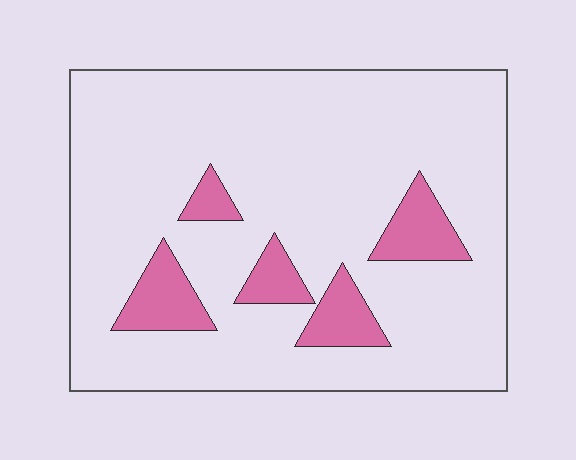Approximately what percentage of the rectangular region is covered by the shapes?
Approximately 15%.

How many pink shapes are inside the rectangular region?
5.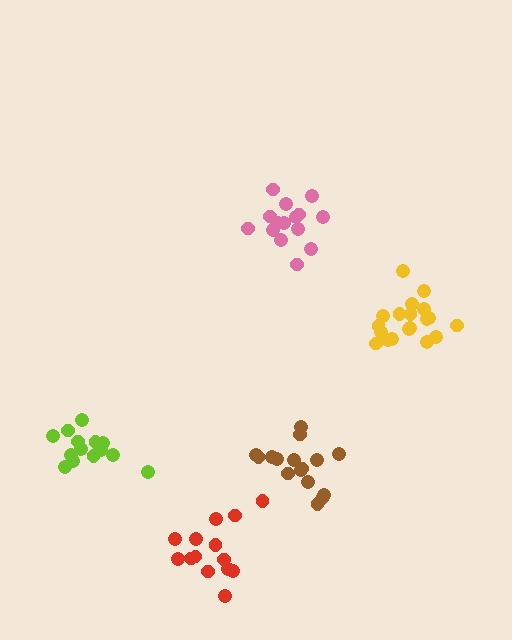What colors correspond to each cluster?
The clusters are colored: red, yellow, brown, pink, lime.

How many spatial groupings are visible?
There are 5 spatial groupings.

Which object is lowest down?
The red cluster is bottommost.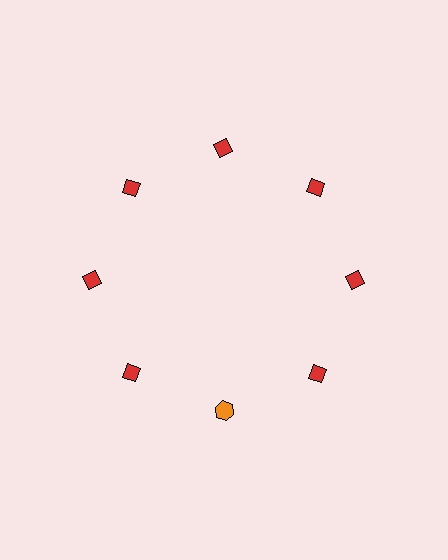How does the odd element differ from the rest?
It differs in both color (orange instead of red) and shape (hexagon instead of diamond).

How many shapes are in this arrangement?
There are 8 shapes arranged in a ring pattern.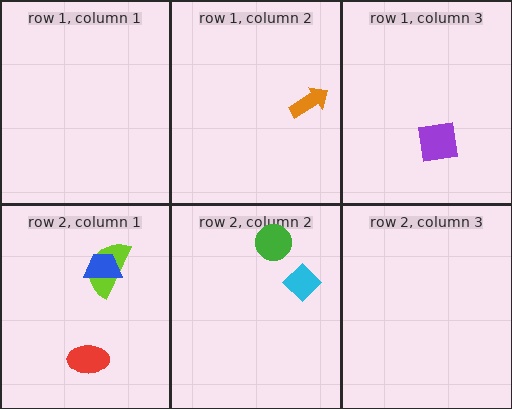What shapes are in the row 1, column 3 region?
The purple square.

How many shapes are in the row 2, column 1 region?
3.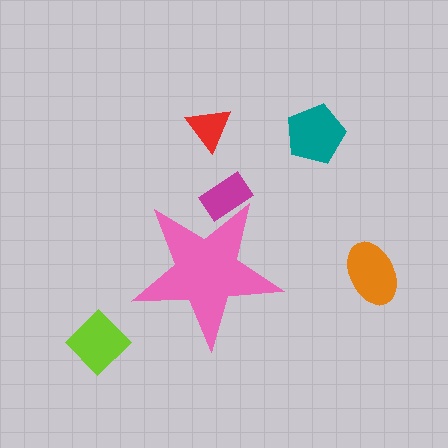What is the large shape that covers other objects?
A pink star.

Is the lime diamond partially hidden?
No, the lime diamond is fully visible.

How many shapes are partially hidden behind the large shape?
1 shape is partially hidden.